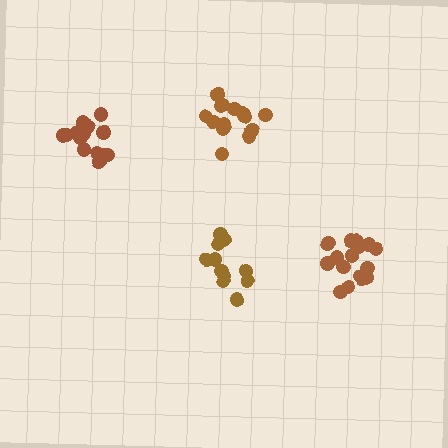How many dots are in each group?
Group 1: 16 dots, Group 2: 11 dots, Group 3: 15 dots, Group 4: 15 dots (57 total).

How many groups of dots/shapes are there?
There are 4 groups.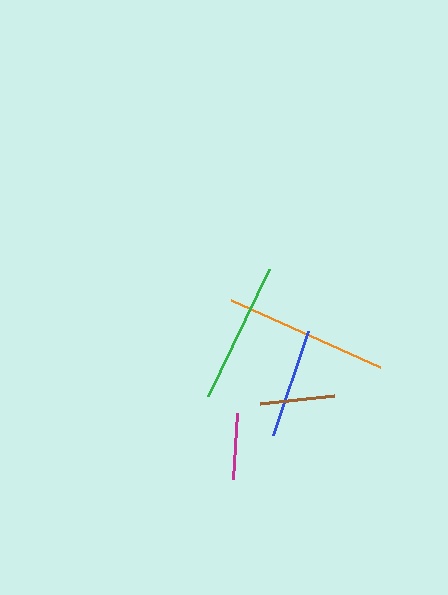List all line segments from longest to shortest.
From longest to shortest: orange, green, blue, brown, magenta.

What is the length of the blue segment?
The blue segment is approximately 109 pixels long.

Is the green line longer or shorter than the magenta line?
The green line is longer than the magenta line.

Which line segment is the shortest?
The magenta line is the shortest at approximately 67 pixels.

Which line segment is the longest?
The orange line is the longest at approximately 163 pixels.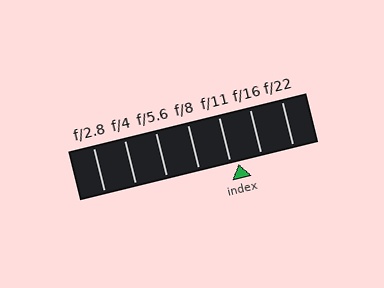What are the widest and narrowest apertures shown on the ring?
The widest aperture shown is f/2.8 and the narrowest is f/22.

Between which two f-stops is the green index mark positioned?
The index mark is between f/11 and f/16.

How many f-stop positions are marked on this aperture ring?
There are 7 f-stop positions marked.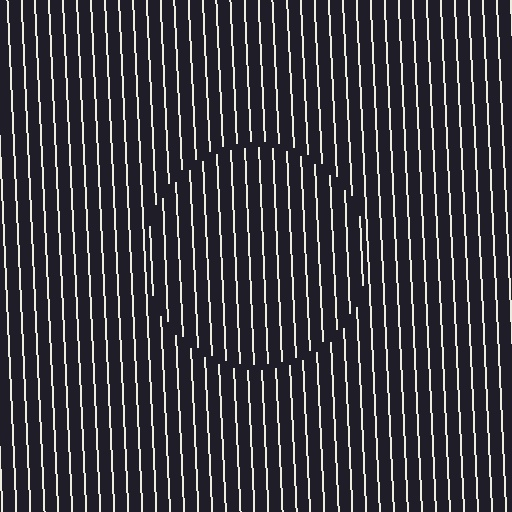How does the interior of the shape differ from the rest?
The interior of the shape contains the same grating, shifted by half a period — the contour is defined by the phase discontinuity where line-ends from the inner and outer gratings abut.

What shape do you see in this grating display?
An illusory circle. The interior of the shape contains the same grating, shifted by half a period — the contour is defined by the phase discontinuity where line-ends from the inner and outer gratings abut.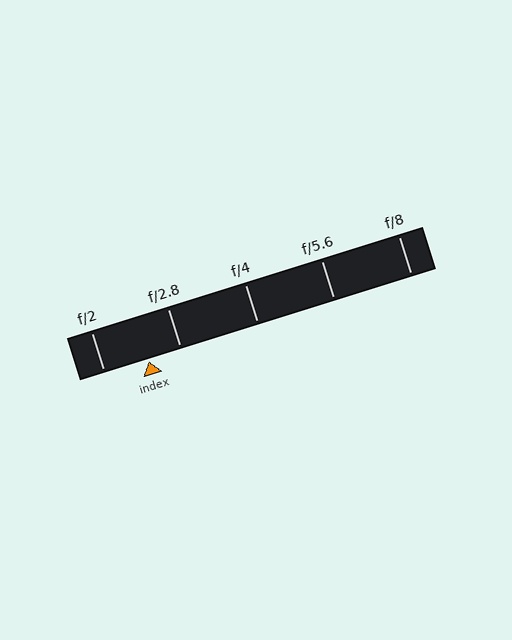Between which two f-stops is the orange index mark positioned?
The index mark is between f/2 and f/2.8.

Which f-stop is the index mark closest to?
The index mark is closest to f/2.8.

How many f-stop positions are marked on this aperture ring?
There are 5 f-stop positions marked.